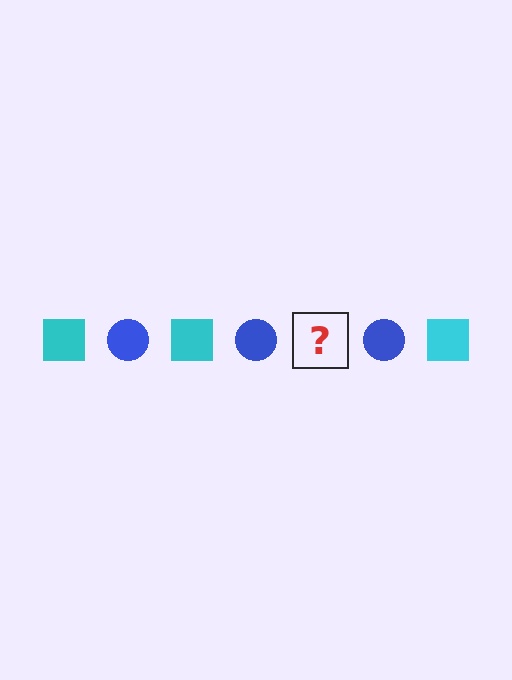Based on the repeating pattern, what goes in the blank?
The blank should be a cyan square.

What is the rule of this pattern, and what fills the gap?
The rule is that the pattern alternates between cyan square and blue circle. The gap should be filled with a cyan square.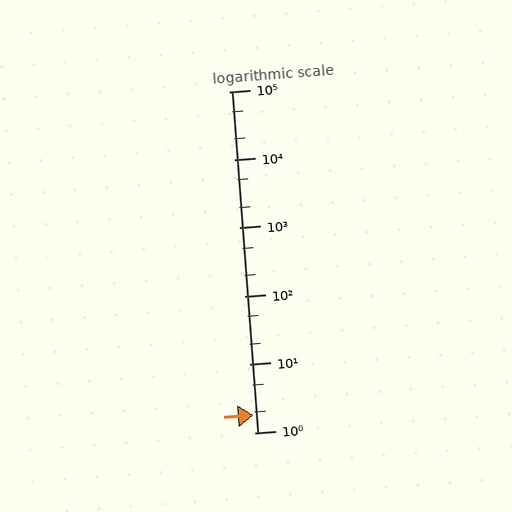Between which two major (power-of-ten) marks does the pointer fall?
The pointer is between 1 and 10.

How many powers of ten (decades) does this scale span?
The scale spans 5 decades, from 1 to 100000.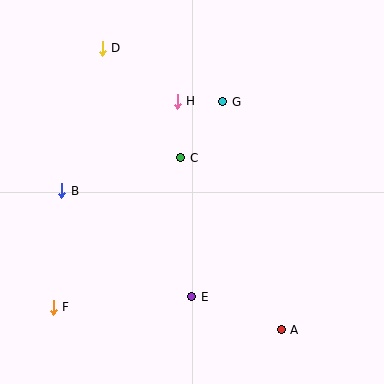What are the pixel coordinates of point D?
Point D is at (102, 48).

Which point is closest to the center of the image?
Point C at (181, 158) is closest to the center.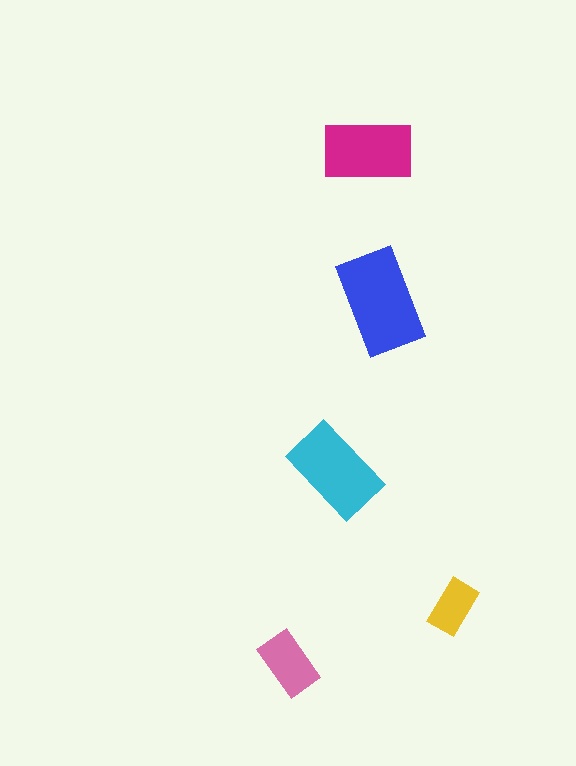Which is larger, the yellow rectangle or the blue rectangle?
The blue one.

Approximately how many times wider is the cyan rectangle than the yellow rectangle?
About 1.5 times wider.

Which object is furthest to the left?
The pink rectangle is leftmost.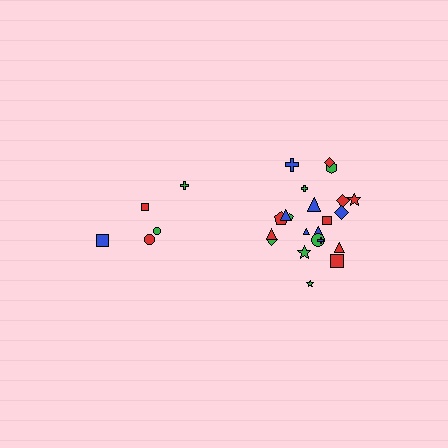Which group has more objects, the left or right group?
The right group.